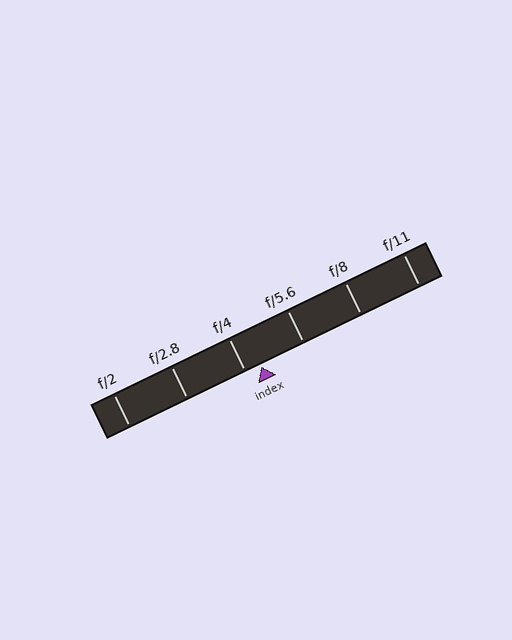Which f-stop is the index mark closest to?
The index mark is closest to f/4.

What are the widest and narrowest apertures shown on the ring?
The widest aperture shown is f/2 and the narrowest is f/11.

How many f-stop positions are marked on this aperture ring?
There are 6 f-stop positions marked.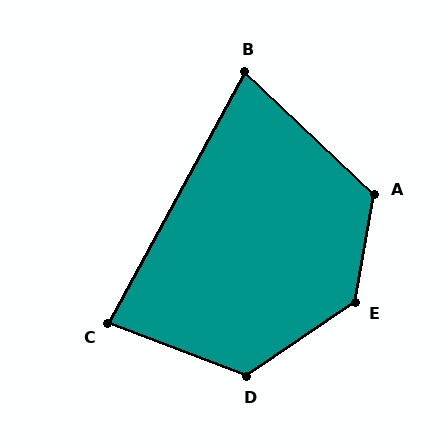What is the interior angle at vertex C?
Approximately 82 degrees (acute).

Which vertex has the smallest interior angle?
B, at approximately 75 degrees.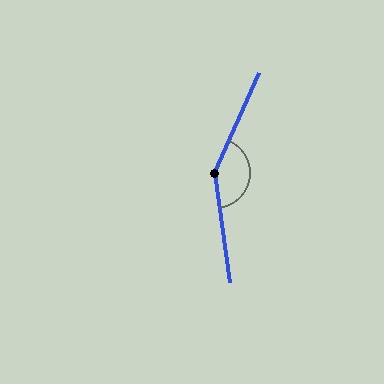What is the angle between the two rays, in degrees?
Approximately 148 degrees.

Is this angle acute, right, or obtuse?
It is obtuse.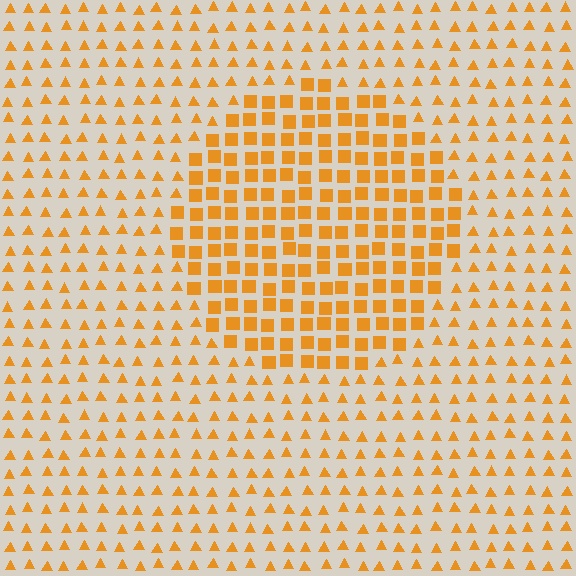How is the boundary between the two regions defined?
The boundary is defined by a change in element shape: squares inside vs. triangles outside. All elements share the same color and spacing.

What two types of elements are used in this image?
The image uses squares inside the circle region and triangles outside it.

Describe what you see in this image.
The image is filled with small orange elements arranged in a uniform grid. A circle-shaped region contains squares, while the surrounding area contains triangles. The boundary is defined purely by the change in element shape.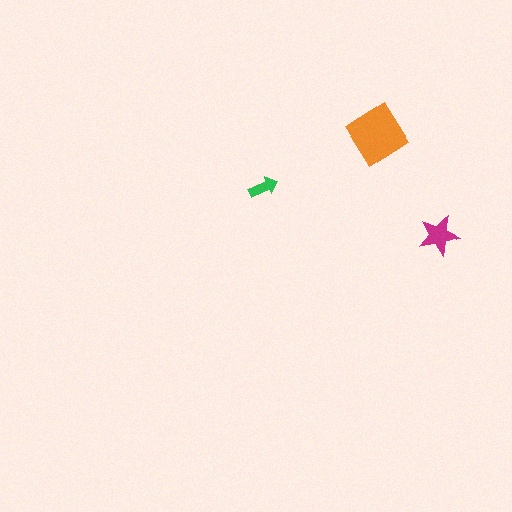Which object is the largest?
The orange diamond.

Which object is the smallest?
The green arrow.